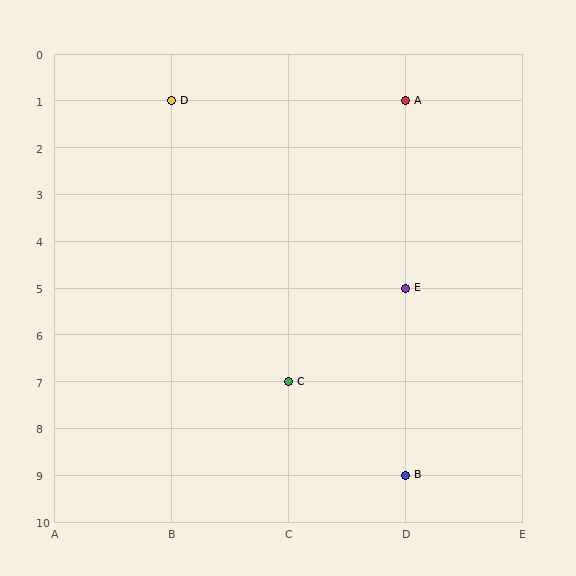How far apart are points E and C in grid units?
Points E and C are 1 column and 2 rows apart (about 2.2 grid units diagonally).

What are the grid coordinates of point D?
Point D is at grid coordinates (B, 1).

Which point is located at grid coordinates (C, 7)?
Point C is at (C, 7).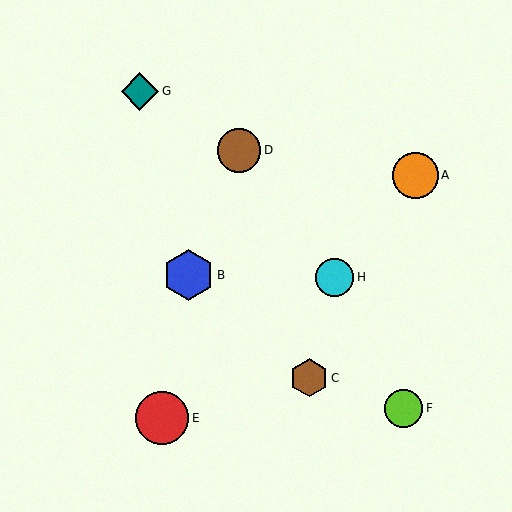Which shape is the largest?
The red circle (labeled E) is the largest.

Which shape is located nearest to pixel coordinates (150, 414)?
The red circle (labeled E) at (162, 418) is nearest to that location.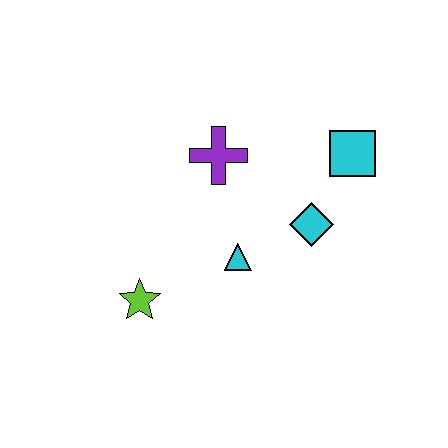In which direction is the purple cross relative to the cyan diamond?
The purple cross is to the left of the cyan diamond.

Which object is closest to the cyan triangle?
The cyan diamond is closest to the cyan triangle.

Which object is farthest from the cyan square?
The lime star is farthest from the cyan square.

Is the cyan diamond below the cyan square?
Yes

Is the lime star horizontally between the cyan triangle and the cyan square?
No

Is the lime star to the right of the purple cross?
No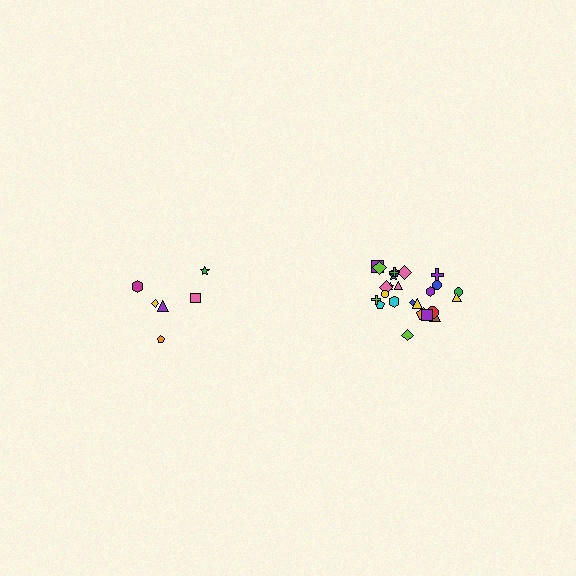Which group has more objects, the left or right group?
The right group.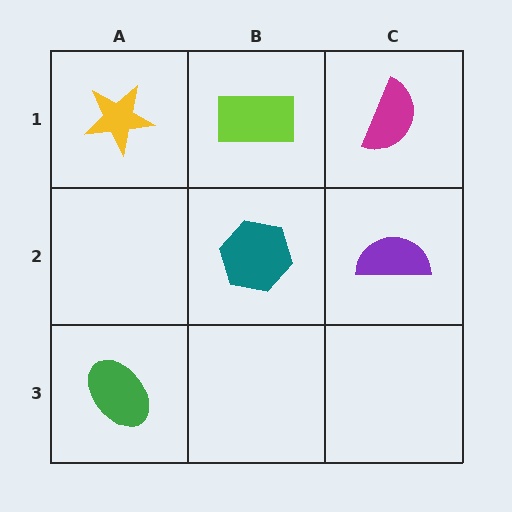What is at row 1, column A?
A yellow star.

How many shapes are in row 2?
2 shapes.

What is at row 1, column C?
A magenta semicircle.